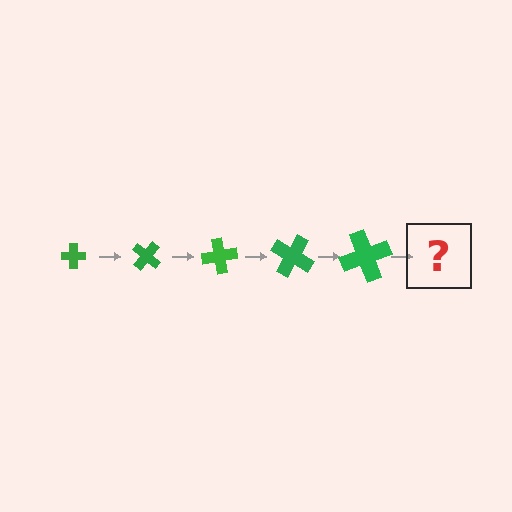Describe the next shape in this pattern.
It should be a cross, larger than the previous one and rotated 200 degrees from the start.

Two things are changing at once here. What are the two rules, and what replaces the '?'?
The two rules are that the cross grows larger each step and it rotates 40 degrees each step. The '?' should be a cross, larger than the previous one and rotated 200 degrees from the start.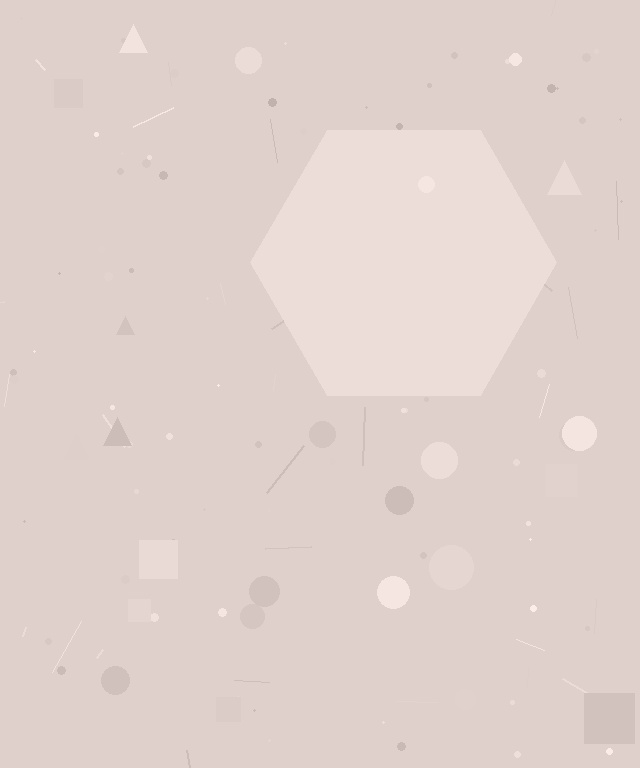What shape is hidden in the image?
A hexagon is hidden in the image.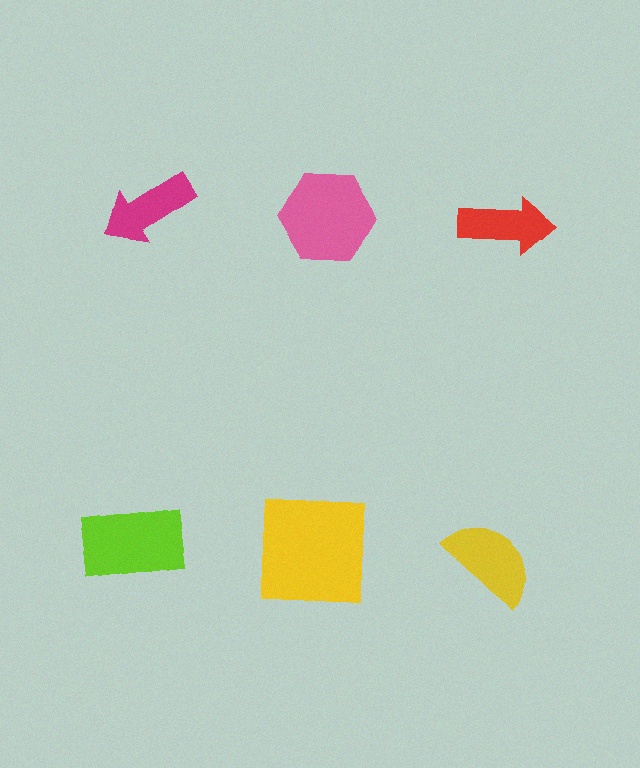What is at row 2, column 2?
A yellow square.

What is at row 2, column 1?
A lime rectangle.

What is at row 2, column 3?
A yellow semicircle.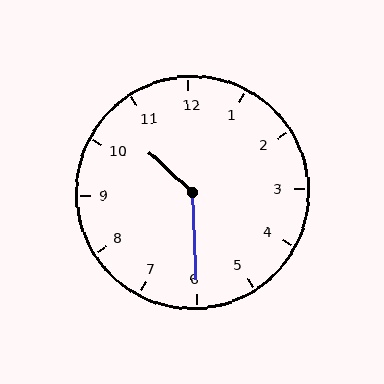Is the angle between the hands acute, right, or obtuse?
It is obtuse.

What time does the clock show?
10:30.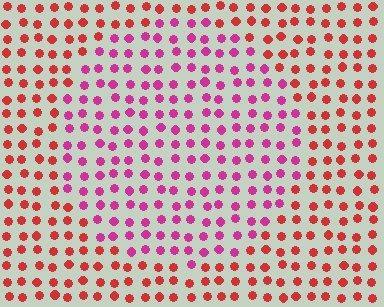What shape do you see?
I see a circle.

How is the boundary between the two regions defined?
The boundary is defined purely by a slight shift in hue (about 39 degrees). Spacing, size, and orientation are identical on both sides.